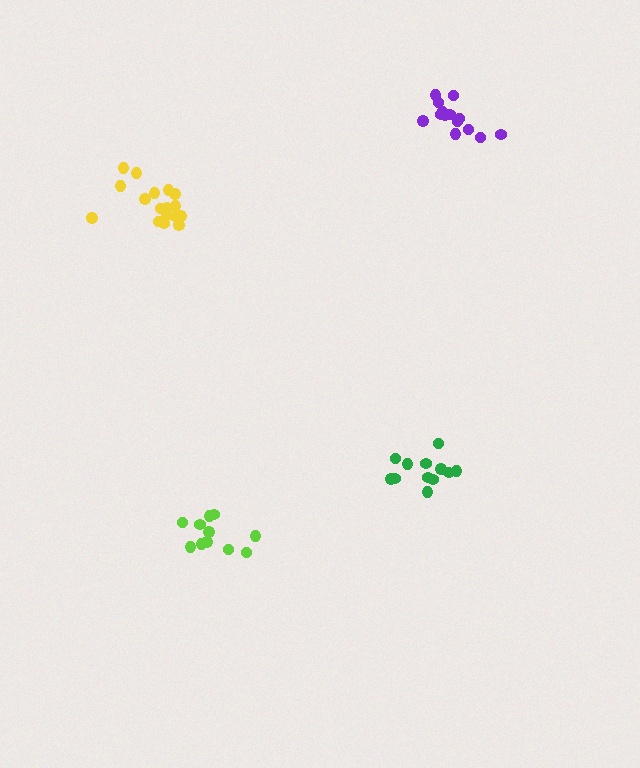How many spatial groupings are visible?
There are 4 spatial groupings.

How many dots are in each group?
Group 1: 11 dots, Group 2: 17 dots, Group 3: 12 dots, Group 4: 15 dots (55 total).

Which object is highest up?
The purple cluster is topmost.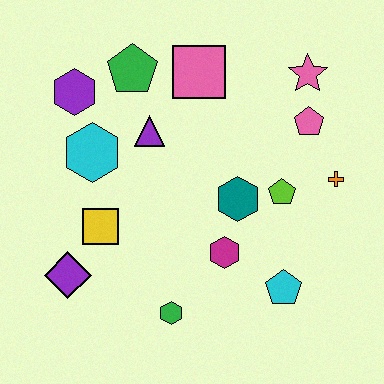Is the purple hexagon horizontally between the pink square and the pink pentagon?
No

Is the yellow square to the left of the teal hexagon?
Yes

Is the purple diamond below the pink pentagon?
Yes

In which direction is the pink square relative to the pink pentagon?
The pink square is to the left of the pink pentagon.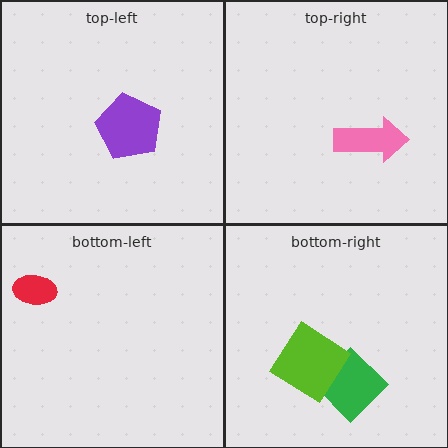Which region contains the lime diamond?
The bottom-right region.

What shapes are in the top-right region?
The pink arrow.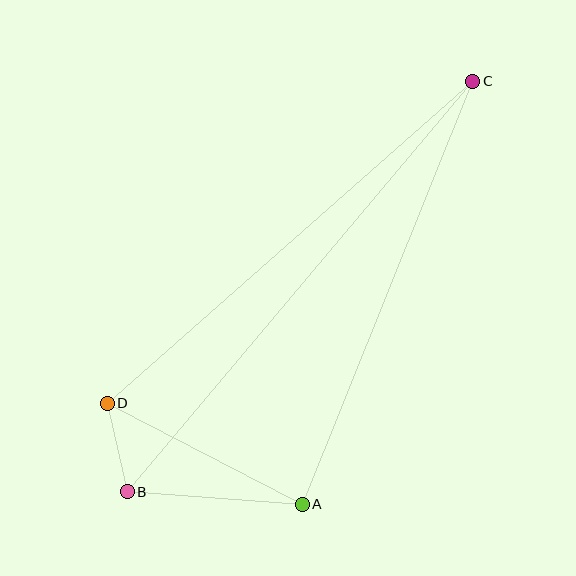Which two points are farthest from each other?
Points B and C are farthest from each other.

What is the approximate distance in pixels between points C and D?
The distance between C and D is approximately 487 pixels.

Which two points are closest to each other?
Points B and D are closest to each other.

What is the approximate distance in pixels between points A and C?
The distance between A and C is approximately 456 pixels.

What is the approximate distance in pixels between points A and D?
The distance between A and D is approximately 220 pixels.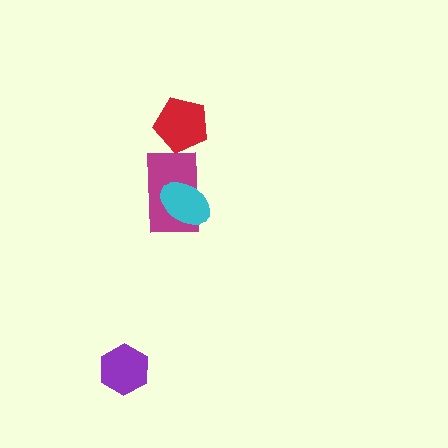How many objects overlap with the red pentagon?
0 objects overlap with the red pentagon.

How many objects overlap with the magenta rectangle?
1 object overlaps with the magenta rectangle.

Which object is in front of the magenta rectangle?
The cyan ellipse is in front of the magenta rectangle.